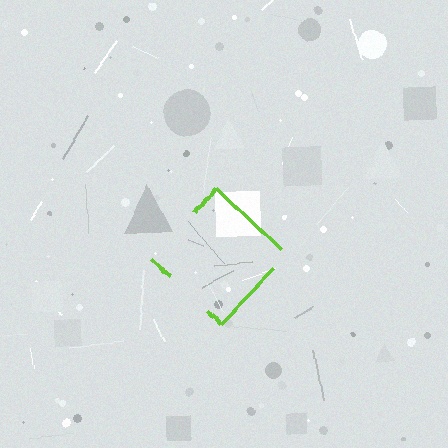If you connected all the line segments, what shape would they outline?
They would outline a diamond.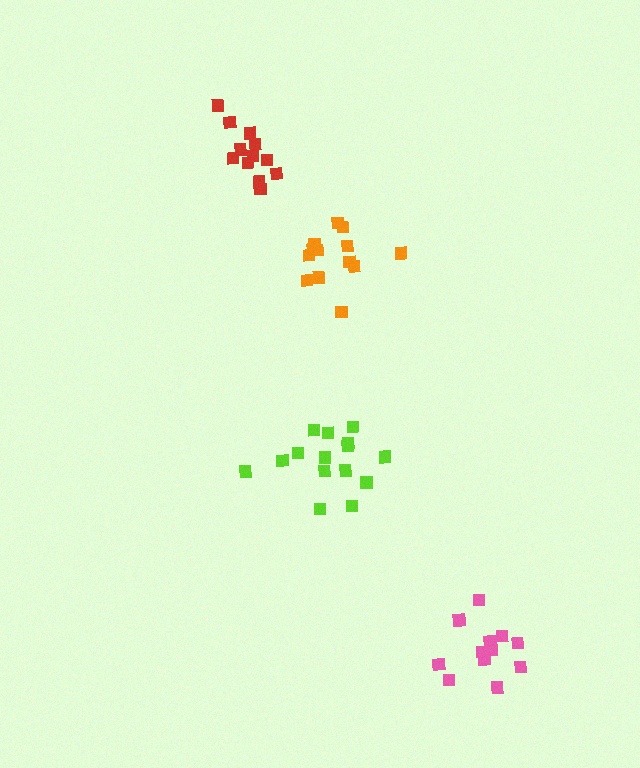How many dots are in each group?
Group 1: 14 dots, Group 2: 15 dots, Group 3: 12 dots, Group 4: 12 dots (53 total).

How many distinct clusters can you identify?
There are 4 distinct clusters.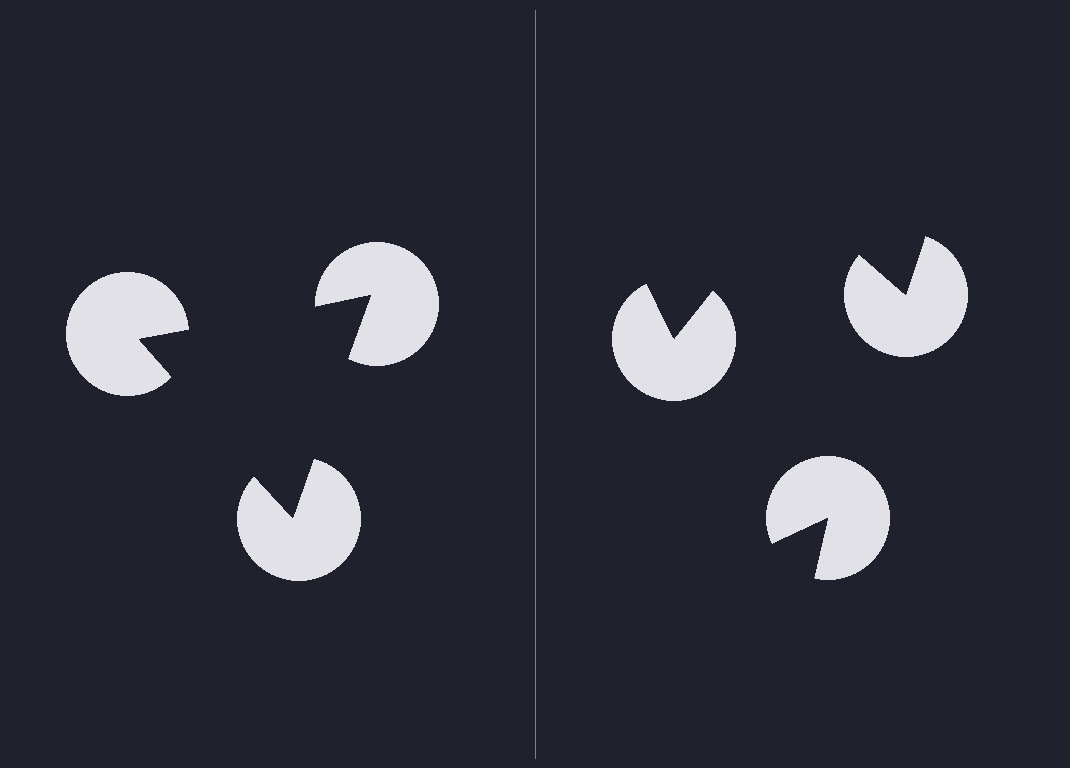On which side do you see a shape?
An illusory triangle appears on the left side. On the right side the wedge cuts are rotated, so no coherent shape forms.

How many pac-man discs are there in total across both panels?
6 — 3 on each side.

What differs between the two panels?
The pac-man discs are positioned identically on both sides; only the wedge orientations differ. On the left they align to a triangle; on the right they are misaligned.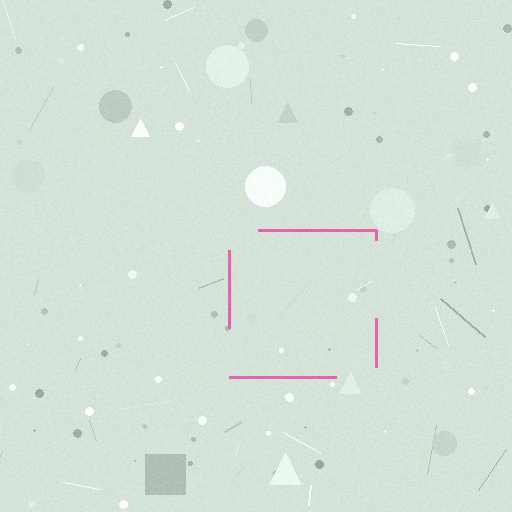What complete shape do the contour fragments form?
The contour fragments form a square.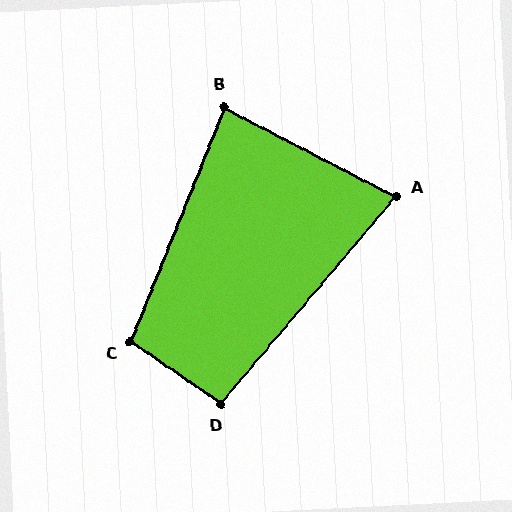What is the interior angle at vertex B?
Approximately 84 degrees (acute).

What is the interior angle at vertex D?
Approximately 96 degrees (obtuse).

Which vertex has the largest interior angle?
C, at approximately 103 degrees.